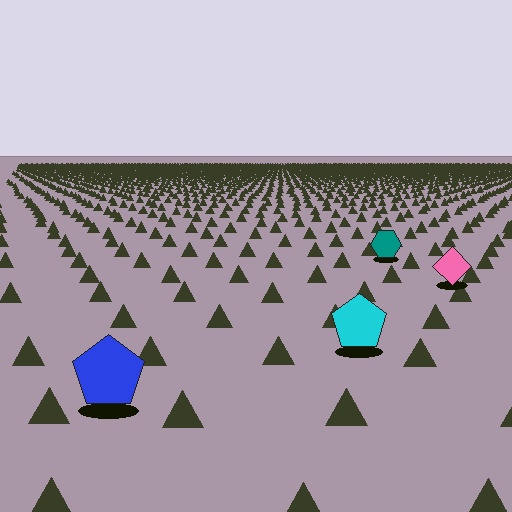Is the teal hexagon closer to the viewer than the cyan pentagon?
No. The cyan pentagon is closer — you can tell from the texture gradient: the ground texture is coarser near it.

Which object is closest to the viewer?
The blue pentagon is closest. The texture marks near it are larger and more spread out.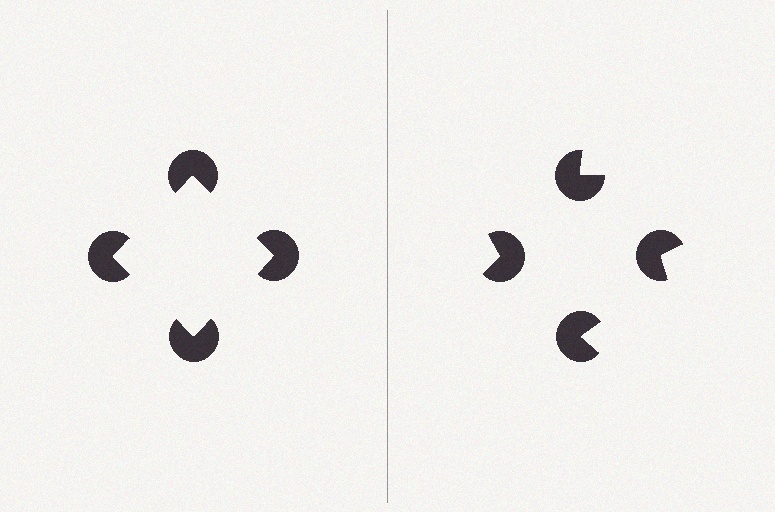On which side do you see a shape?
An illusory square appears on the left side. On the right side the wedge cuts are rotated, so no coherent shape forms.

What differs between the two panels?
The pac-man discs are positioned identically on both sides; only the wedge orientations differ. On the left they align to a square; on the right they are misaligned.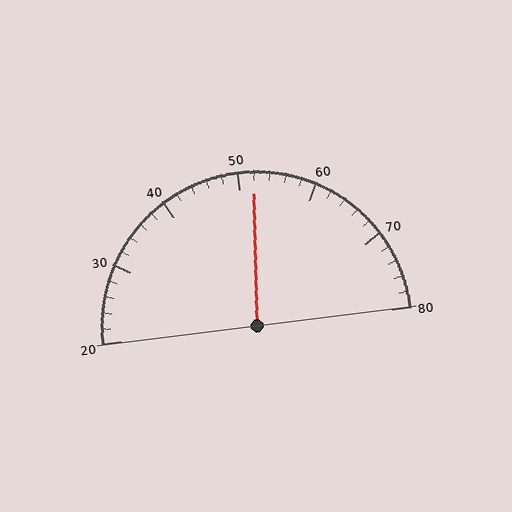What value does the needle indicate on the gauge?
The needle indicates approximately 52.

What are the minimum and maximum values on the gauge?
The gauge ranges from 20 to 80.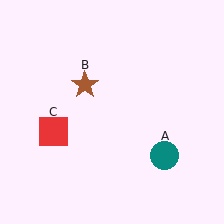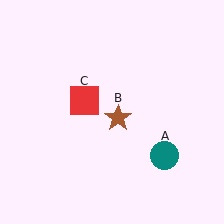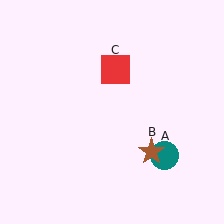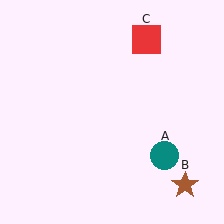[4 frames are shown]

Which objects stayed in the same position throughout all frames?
Teal circle (object A) remained stationary.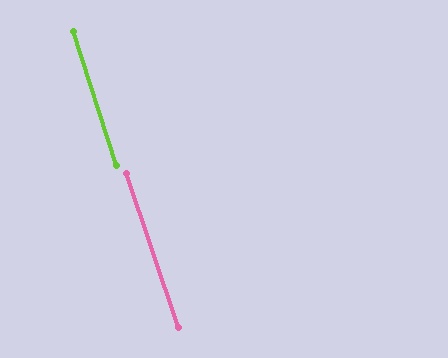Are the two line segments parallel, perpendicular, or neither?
Parallel — their directions differ by only 0.9°.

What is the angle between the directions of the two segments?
Approximately 1 degree.